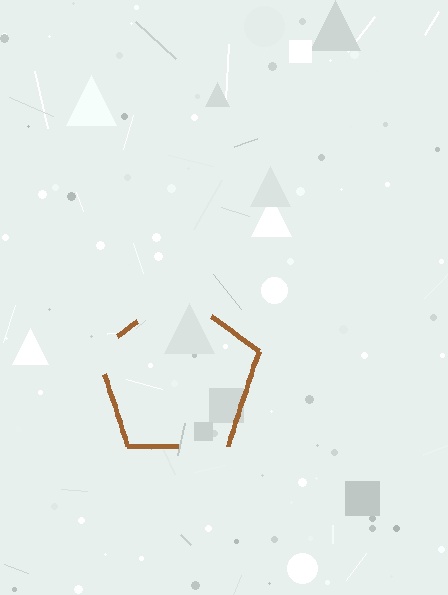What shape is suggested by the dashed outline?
The dashed outline suggests a pentagon.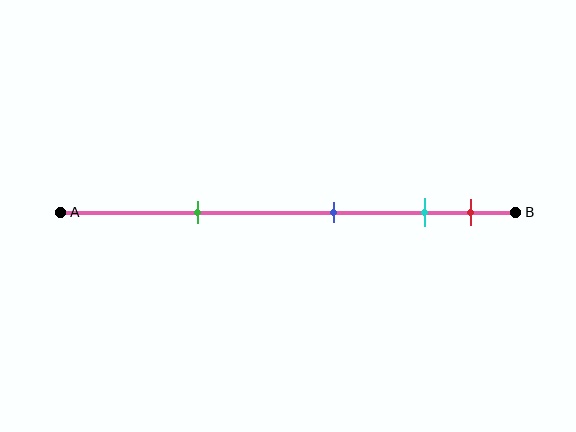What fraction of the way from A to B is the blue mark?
The blue mark is approximately 60% (0.6) of the way from A to B.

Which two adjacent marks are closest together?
The cyan and red marks are the closest adjacent pair.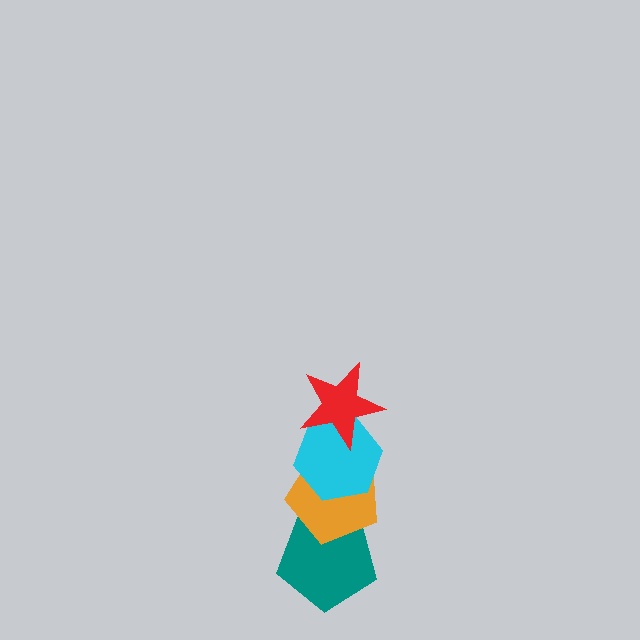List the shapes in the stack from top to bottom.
From top to bottom: the red star, the cyan hexagon, the orange pentagon, the teal pentagon.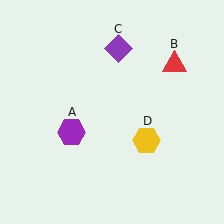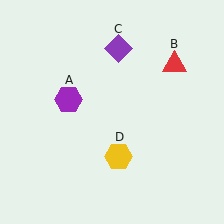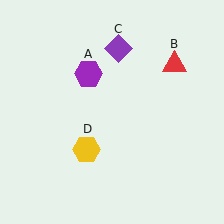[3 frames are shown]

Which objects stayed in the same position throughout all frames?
Red triangle (object B) and purple diamond (object C) remained stationary.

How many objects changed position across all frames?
2 objects changed position: purple hexagon (object A), yellow hexagon (object D).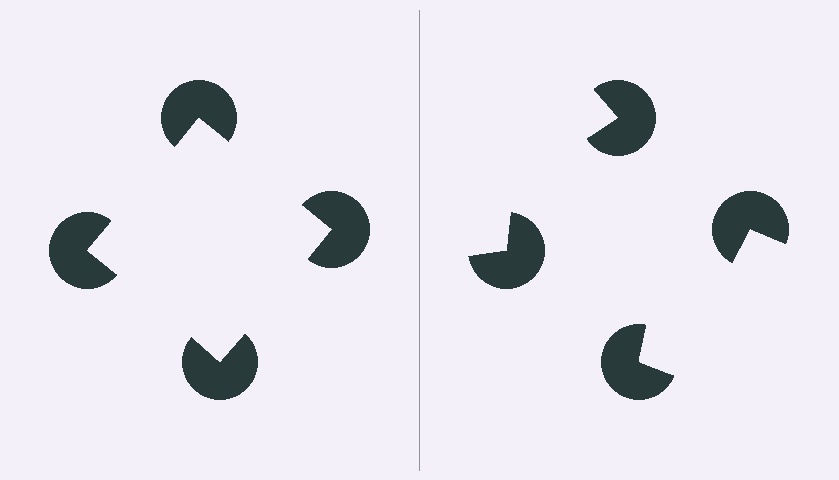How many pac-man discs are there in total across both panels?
8 — 4 on each side.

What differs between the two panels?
The pac-man discs are positioned identically on both sides; only the wedge orientations differ. On the left they align to a square; on the right they are misaligned.